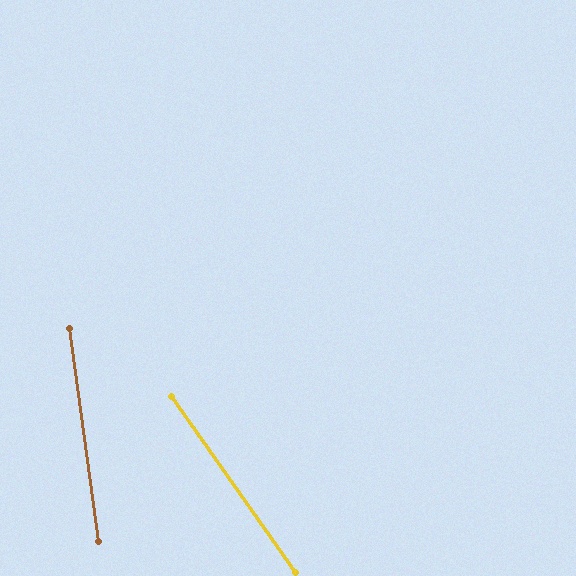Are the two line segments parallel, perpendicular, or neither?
Neither parallel nor perpendicular — they differ by about 27°.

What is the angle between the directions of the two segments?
Approximately 27 degrees.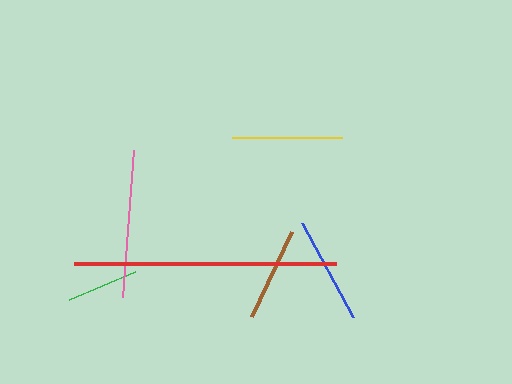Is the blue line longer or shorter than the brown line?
The blue line is longer than the brown line.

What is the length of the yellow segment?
The yellow segment is approximately 110 pixels long.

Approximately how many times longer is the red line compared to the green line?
The red line is approximately 3.7 times the length of the green line.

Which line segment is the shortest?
The green line is the shortest at approximately 72 pixels.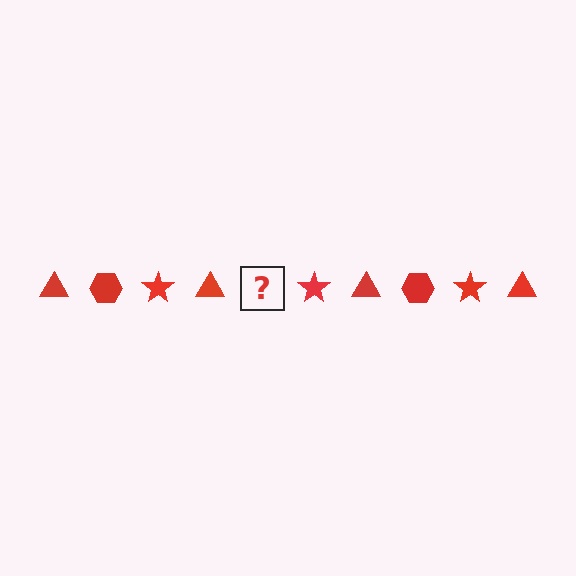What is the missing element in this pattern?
The missing element is a red hexagon.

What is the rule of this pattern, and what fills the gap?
The rule is that the pattern cycles through triangle, hexagon, star shapes in red. The gap should be filled with a red hexagon.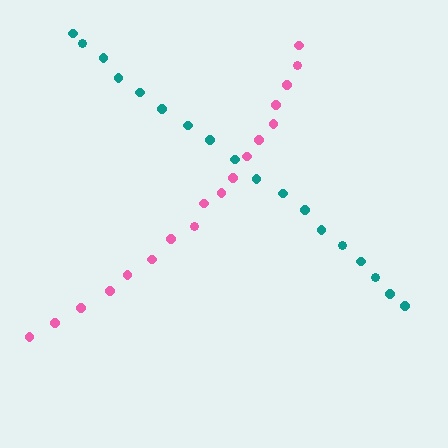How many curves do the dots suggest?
There are 2 distinct paths.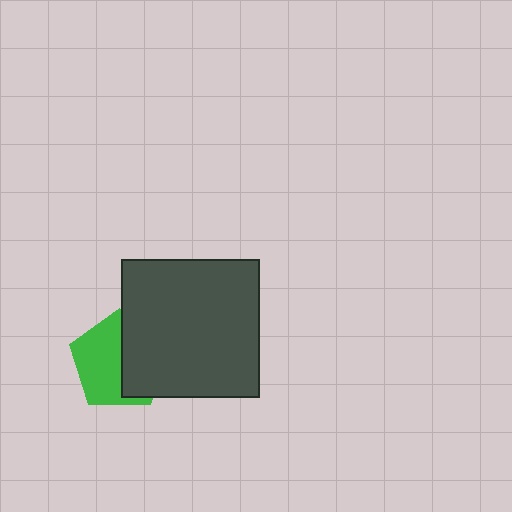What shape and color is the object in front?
The object in front is a dark gray square.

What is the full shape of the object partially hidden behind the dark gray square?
The partially hidden object is a green pentagon.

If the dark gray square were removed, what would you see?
You would see the complete green pentagon.